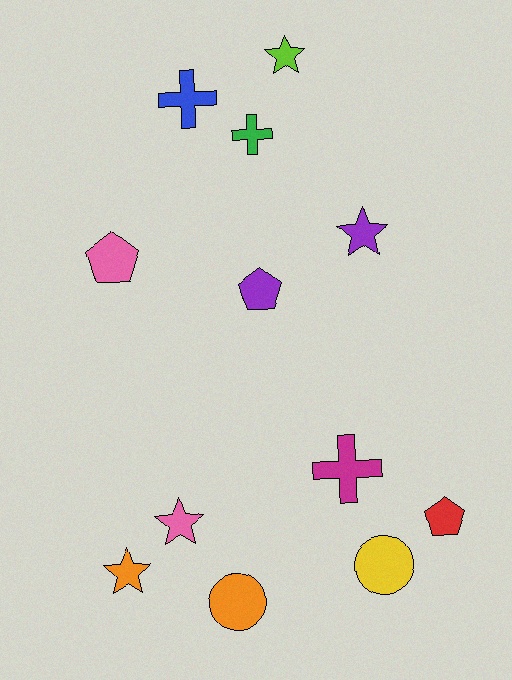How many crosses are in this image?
There are 3 crosses.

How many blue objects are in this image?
There is 1 blue object.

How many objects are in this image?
There are 12 objects.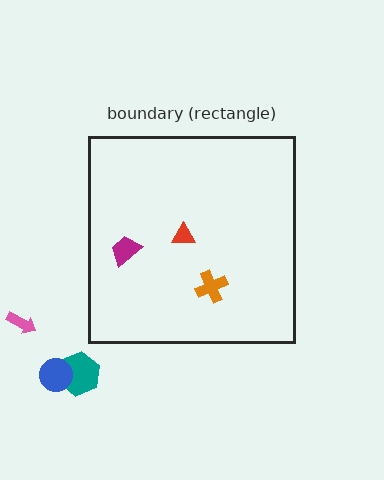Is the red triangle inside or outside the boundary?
Inside.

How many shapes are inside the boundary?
3 inside, 3 outside.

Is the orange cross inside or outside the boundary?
Inside.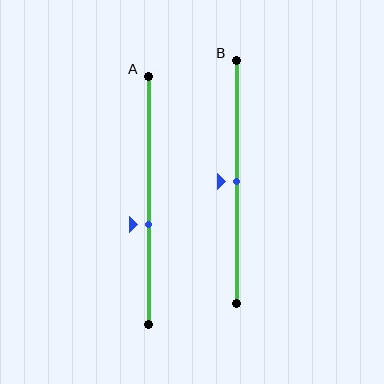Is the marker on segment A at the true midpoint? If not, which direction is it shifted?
No, the marker on segment A is shifted downward by about 10% of the segment length.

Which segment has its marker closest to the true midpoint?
Segment B has its marker closest to the true midpoint.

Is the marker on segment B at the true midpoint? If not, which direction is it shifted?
Yes, the marker on segment B is at the true midpoint.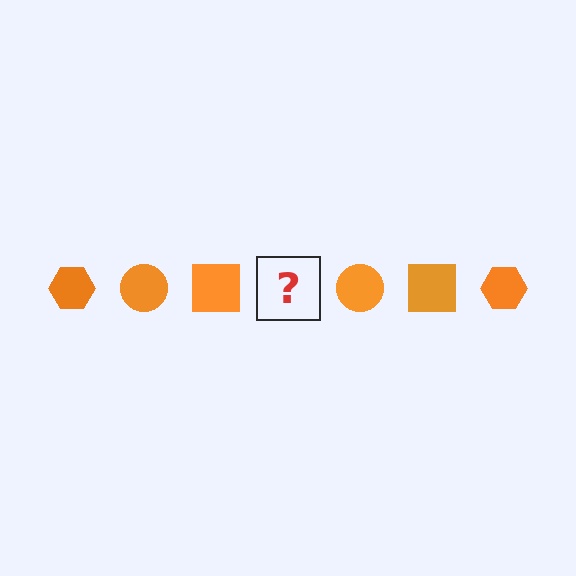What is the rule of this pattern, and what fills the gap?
The rule is that the pattern cycles through hexagon, circle, square shapes in orange. The gap should be filled with an orange hexagon.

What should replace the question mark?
The question mark should be replaced with an orange hexagon.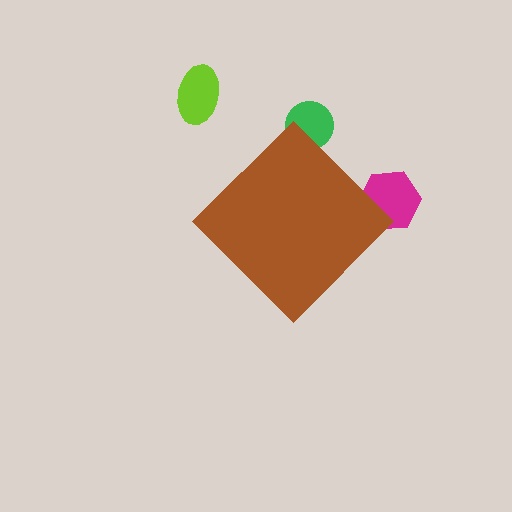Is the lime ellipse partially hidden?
No, the lime ellipse is fully visible.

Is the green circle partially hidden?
Yes, the green circle is partially hidden behind the brown diamond.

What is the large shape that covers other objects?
A brown diamond.